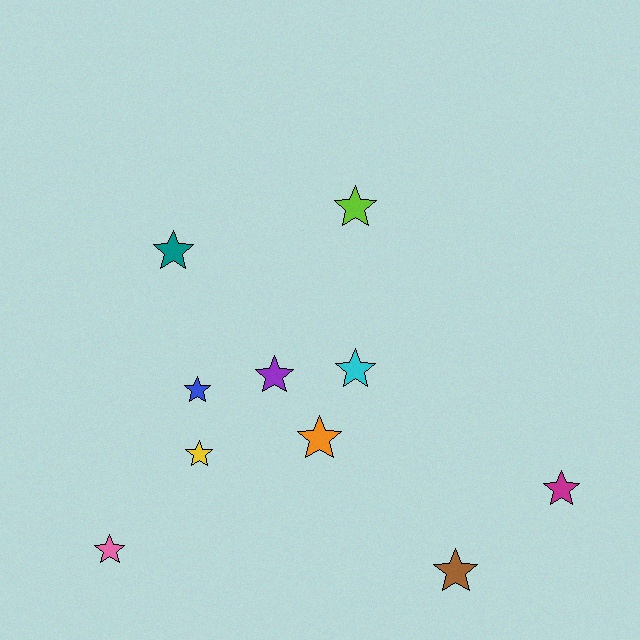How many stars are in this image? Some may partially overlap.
There are 10 stars.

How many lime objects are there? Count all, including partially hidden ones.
There is 1 lime object.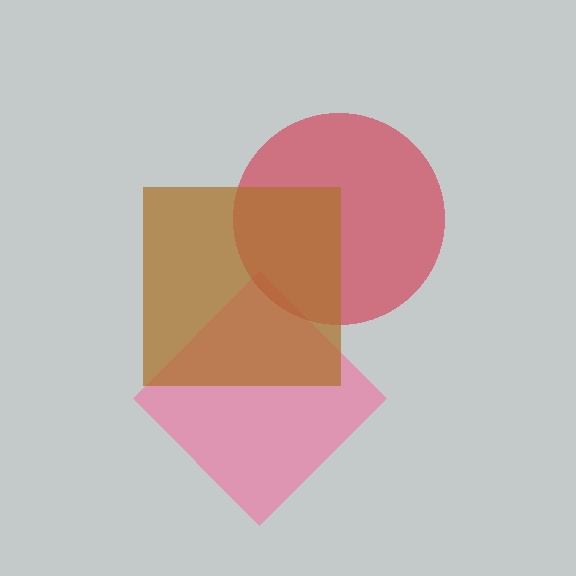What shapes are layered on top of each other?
The layered shapes are: a pink diamond, a red circle, a brown square.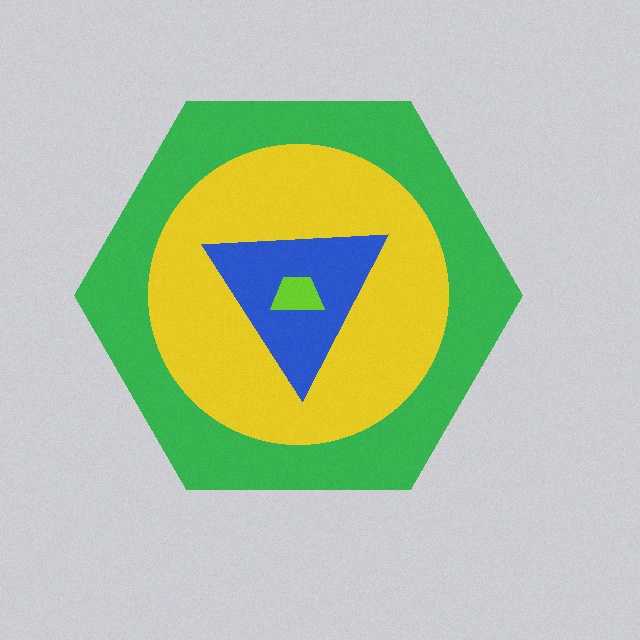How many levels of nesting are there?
4.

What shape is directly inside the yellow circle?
The blue triangle.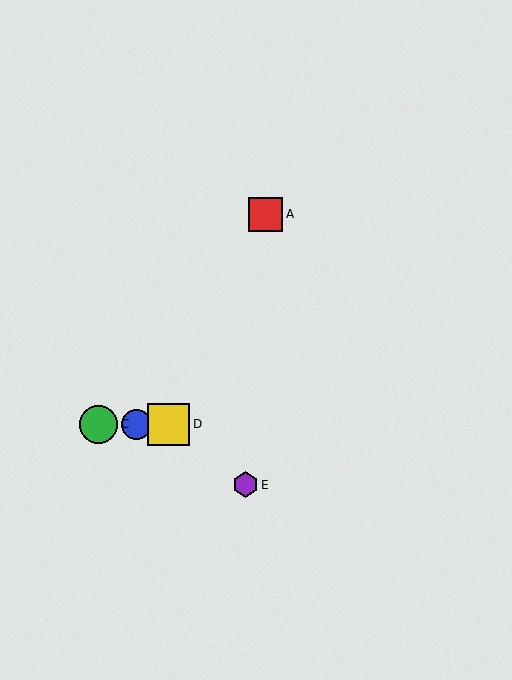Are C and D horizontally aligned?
Yes, both are at y≈424.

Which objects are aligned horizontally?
Objects B, C, D are aligned horizontally.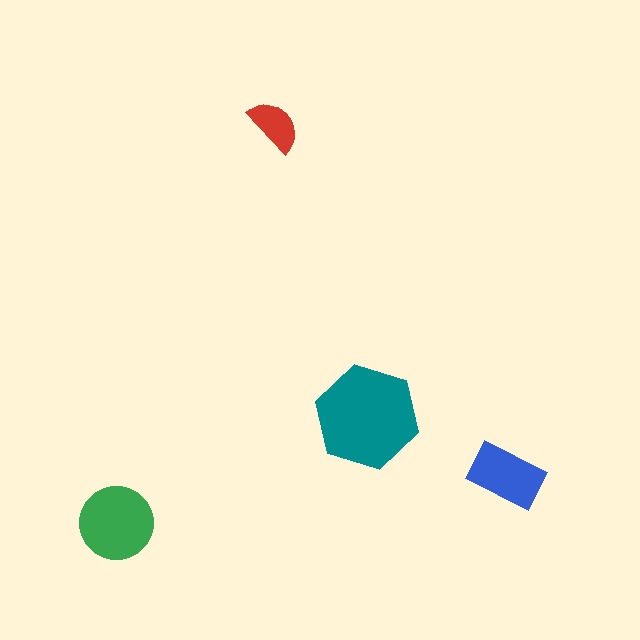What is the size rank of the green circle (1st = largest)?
2nd.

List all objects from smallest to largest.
The red semicircle, the blue rectangle, the green circle, the teal hexagon.